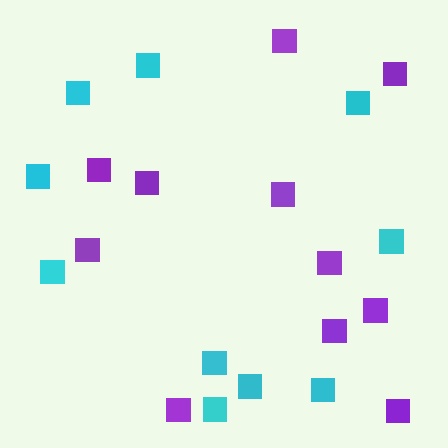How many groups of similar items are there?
There are 2 groups: one group of cyan squares (10) and one group of purple squares (11).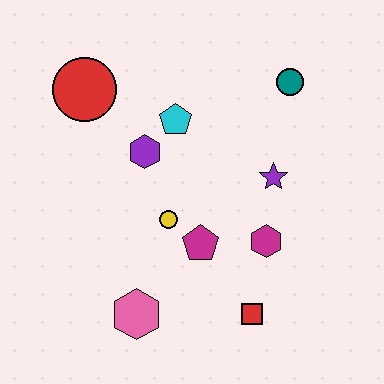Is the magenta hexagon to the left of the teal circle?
Yes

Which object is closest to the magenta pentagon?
The yellow circle is closest to the magenta pentagon.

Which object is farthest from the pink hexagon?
The teal circle is farthest from the pink hexagon.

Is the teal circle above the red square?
Yes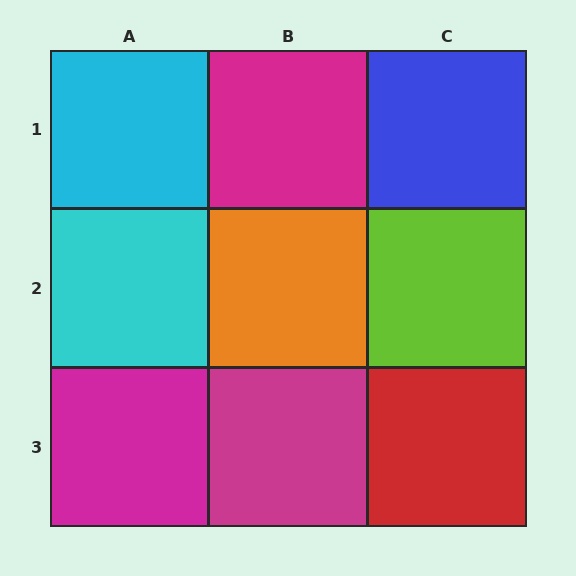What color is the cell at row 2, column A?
Cyan.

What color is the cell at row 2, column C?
Lime.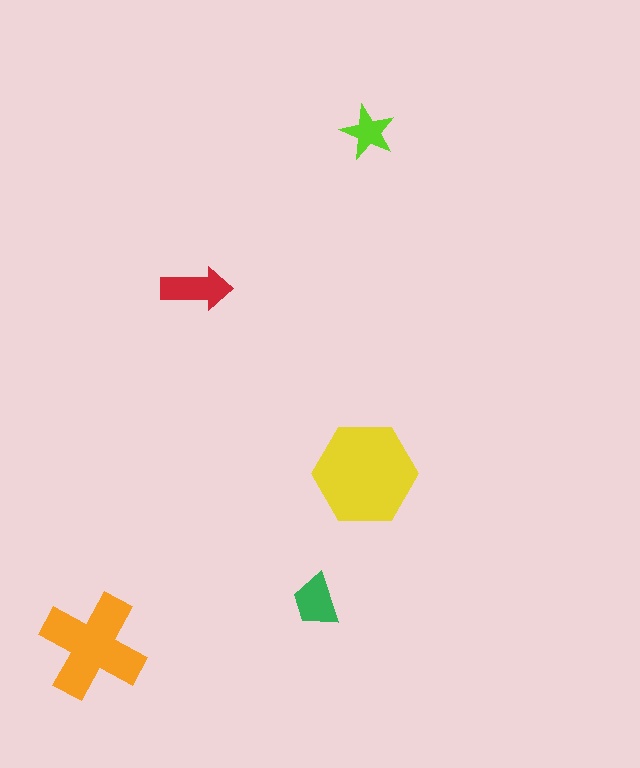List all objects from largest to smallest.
The yellow hexagon, the orange cross, the red arrow, the green trapezoid, the lime star.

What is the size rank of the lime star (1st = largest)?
5th.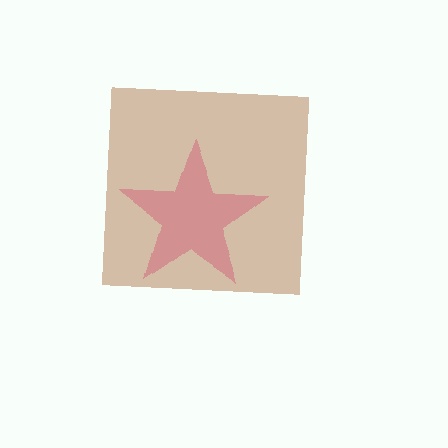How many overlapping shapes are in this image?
There are 2 overlapping shapes in the image.